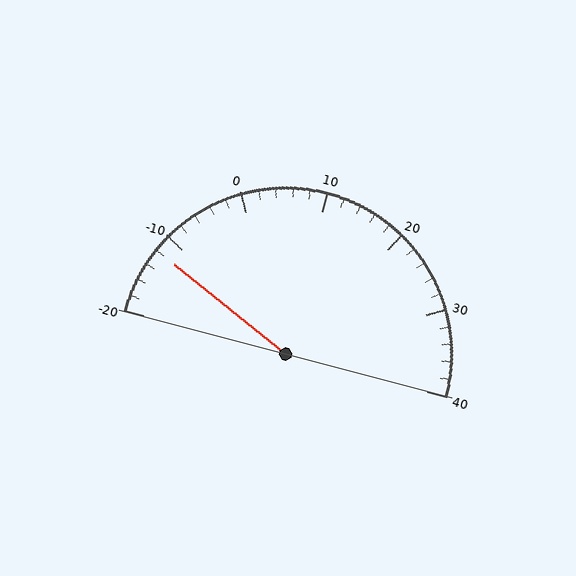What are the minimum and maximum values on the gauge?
The gauge ranges from -20 to 40.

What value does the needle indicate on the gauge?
The needle indicates approximately -12.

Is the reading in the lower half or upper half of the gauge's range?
The reading is in the lower half of the range (-20 to 40).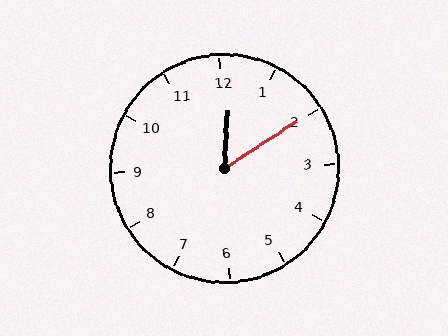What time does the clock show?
12:10.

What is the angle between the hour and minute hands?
Approximately 55 degrees.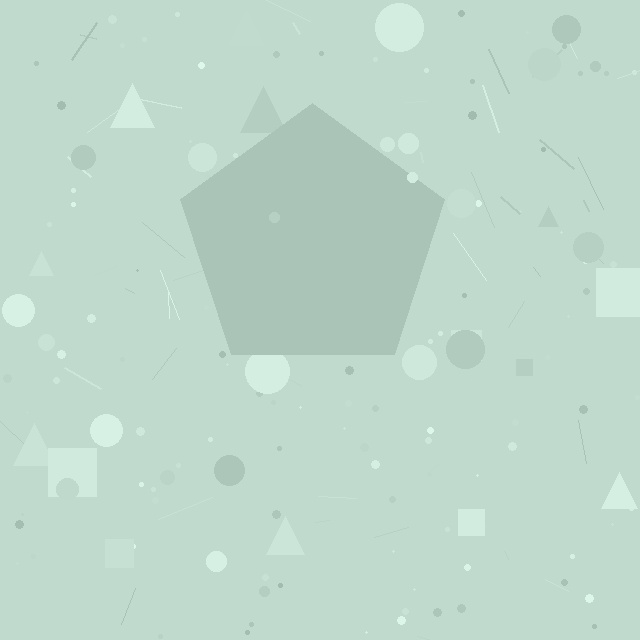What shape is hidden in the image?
A pentagon is hidden in the image.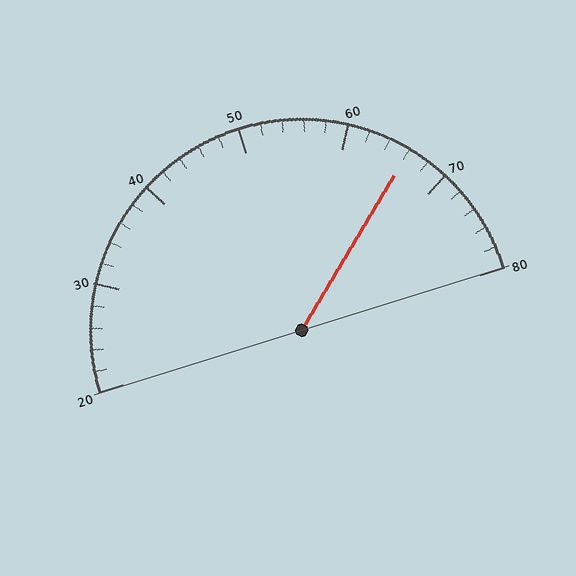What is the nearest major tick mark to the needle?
The nearest major tick mark is 70.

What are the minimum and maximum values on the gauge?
The gauge ranges from 20 to 80.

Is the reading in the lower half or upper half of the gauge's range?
The reading is in the upper half of the range (20 to 80).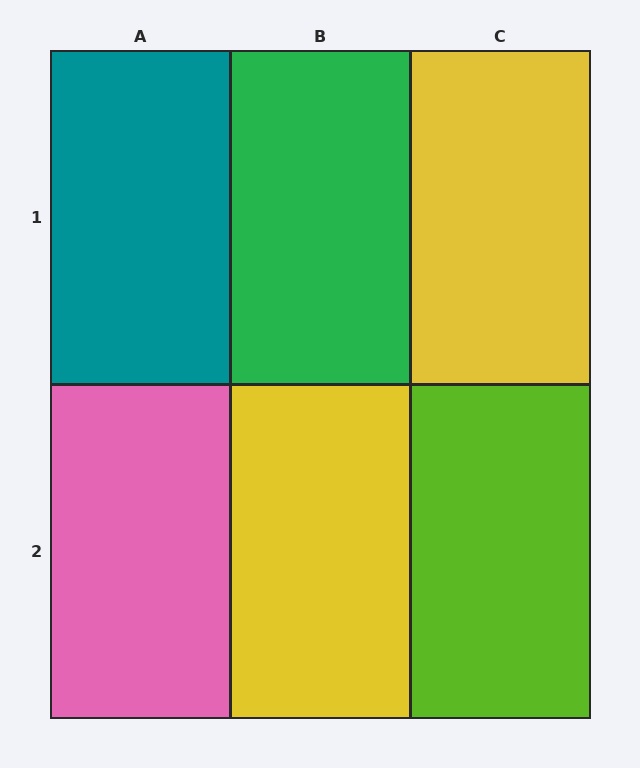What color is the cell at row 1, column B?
Green.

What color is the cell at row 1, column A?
Teal.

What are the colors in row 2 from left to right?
Pink, yellow, lime.